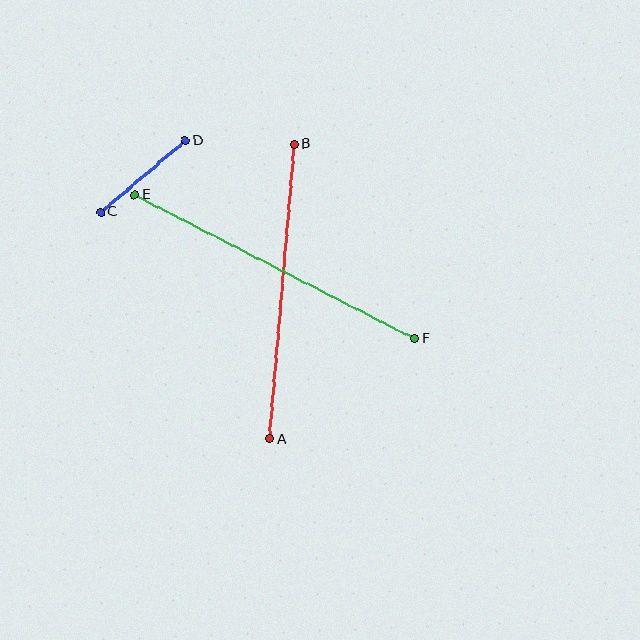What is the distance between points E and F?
The distance is approximately 315 pixels.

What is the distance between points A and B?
The distance is approximately 296 pixels.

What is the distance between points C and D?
The distance is approximately 111 pixels.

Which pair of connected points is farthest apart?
Points E and F are farthest apart.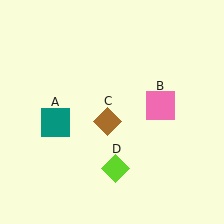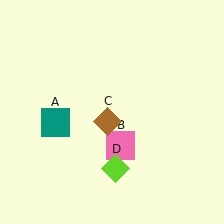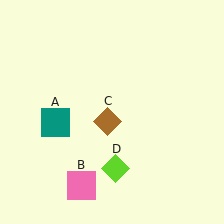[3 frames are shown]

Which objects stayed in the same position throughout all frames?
Teal square (object A) and brown diamond (object C) and lime diamond (object D) remained stationary.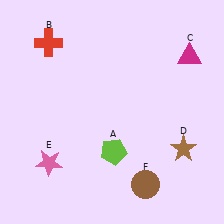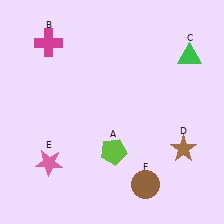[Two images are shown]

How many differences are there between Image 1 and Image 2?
There are 2 differences between the two images.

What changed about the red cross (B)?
In Image 1, B is red. In Image 2, it changed to magenta.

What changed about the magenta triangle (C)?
In Image 1, C is magenta. In Image 2, it changed to green.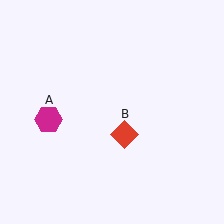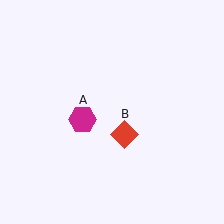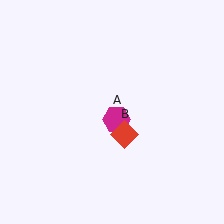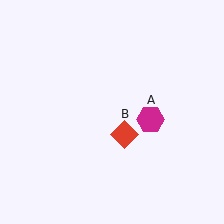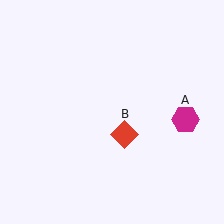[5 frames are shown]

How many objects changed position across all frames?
1 object changed position: magenta hexagon (object A).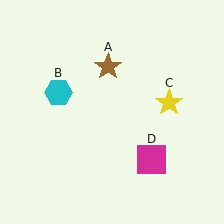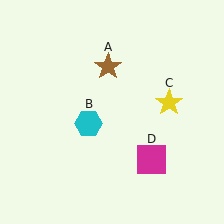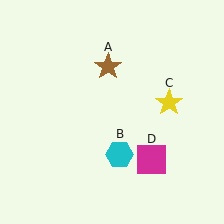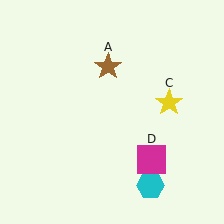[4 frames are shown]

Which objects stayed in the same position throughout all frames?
Brown star (object A) and yellow star (object C) and magenta square (object D) remained stationary.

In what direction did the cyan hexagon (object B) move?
The cyan hexagon (object B) moved down and to the right.